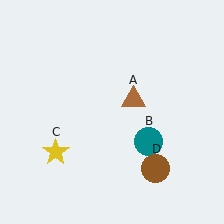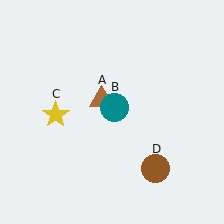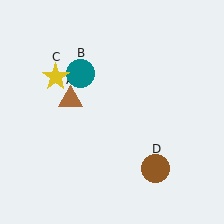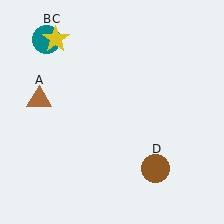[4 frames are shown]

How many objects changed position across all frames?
3 objects changed position: brown triangle (object A), teal circle (object B), yellow star (object C).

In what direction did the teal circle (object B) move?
The teal circle (object B) moved up and to the left.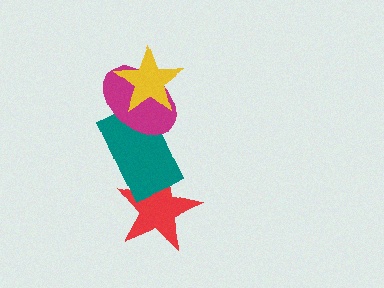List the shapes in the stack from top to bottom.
From top to bottom: the yellow star, the magenta ellipse, the teal rectangle, the red star.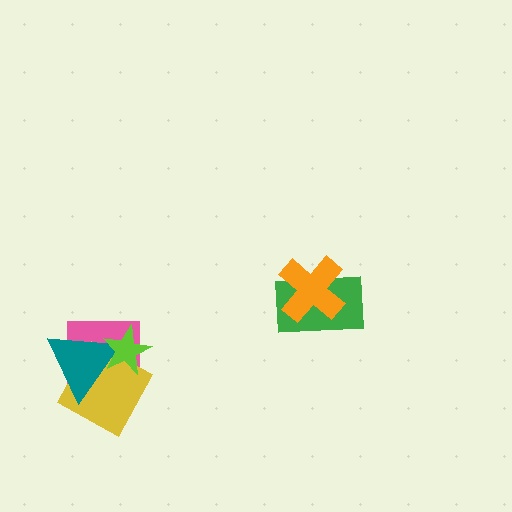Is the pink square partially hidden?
Yes, it is partially covered by another shape.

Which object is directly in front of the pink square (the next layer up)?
The yellow square is directly in front of the pink square.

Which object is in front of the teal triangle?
The lime star is in front of the teal triangle.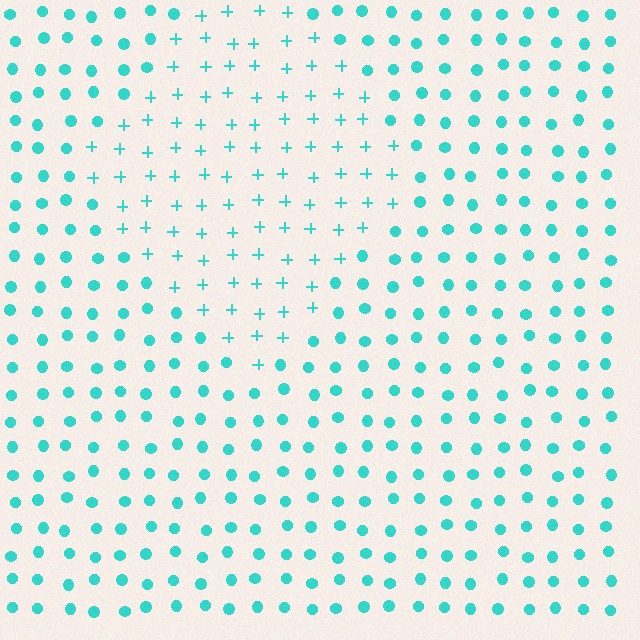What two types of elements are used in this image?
The image uses plus signs inside the diamond region and circles outside it.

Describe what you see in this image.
The image is filled with small cyan elements arranged in a uniform grid. A diamond-shaped region contains plus signs, while the surrounding area contains circles. The boundary is defined purely by the change in element shape.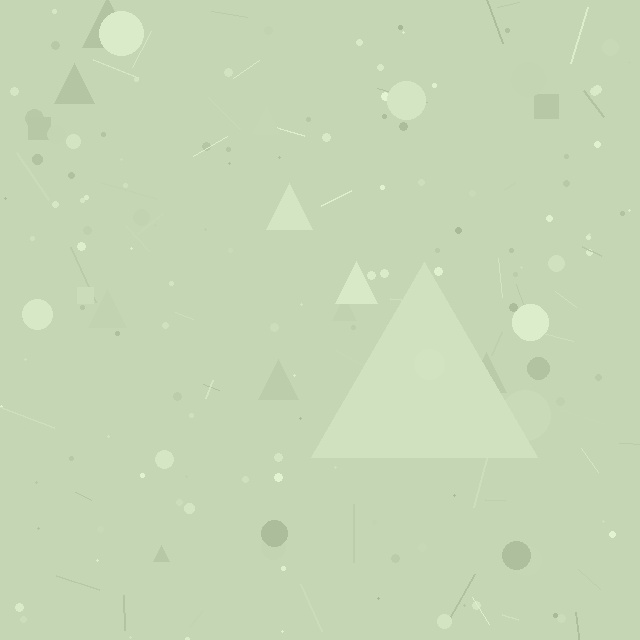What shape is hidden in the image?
A triangle is hidden in the image.